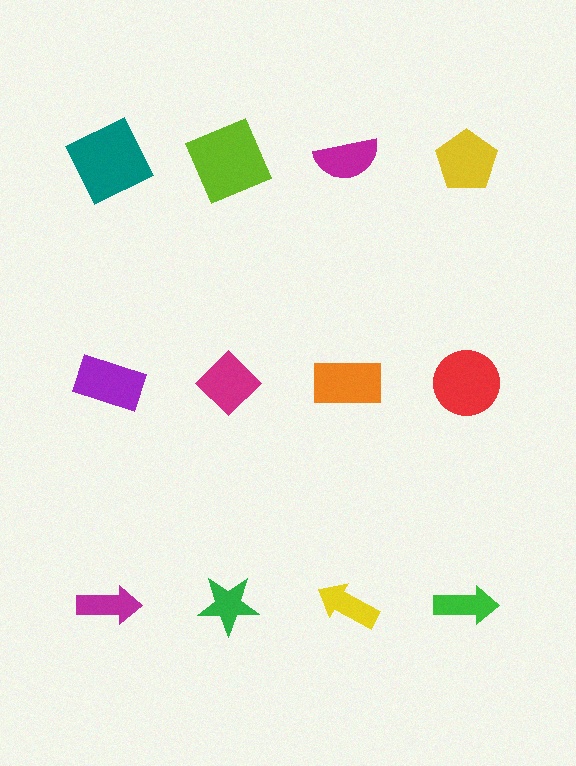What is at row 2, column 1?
A purple rectangle.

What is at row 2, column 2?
A magenta diamond.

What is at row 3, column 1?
A magenta arrow.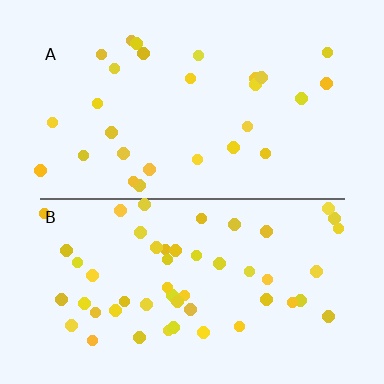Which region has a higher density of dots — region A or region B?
B (the bottom).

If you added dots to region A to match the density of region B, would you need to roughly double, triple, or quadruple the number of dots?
Approximately double.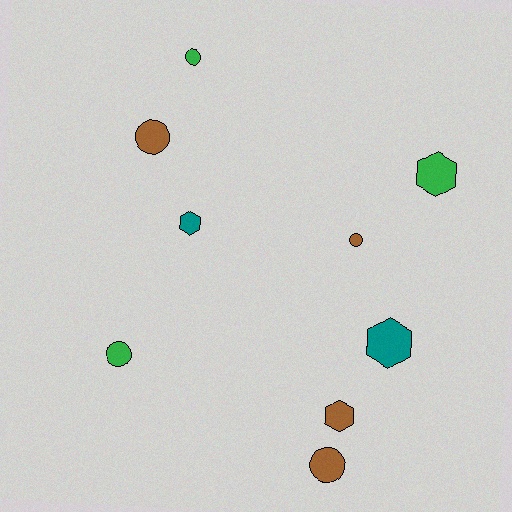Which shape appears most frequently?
Circle, with 5 objects.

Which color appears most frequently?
Brown, with 4 objects.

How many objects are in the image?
There are 9 objects.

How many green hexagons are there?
There is 1 green hexagon.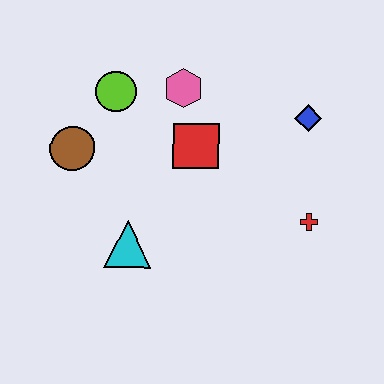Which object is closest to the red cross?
The blue diamond is closest to the red cross.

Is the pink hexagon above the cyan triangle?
Yes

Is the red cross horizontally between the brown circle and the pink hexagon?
No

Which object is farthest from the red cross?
The brown circle is farthest from the red cross.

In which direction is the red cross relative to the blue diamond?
The red cross is below the blue diamond.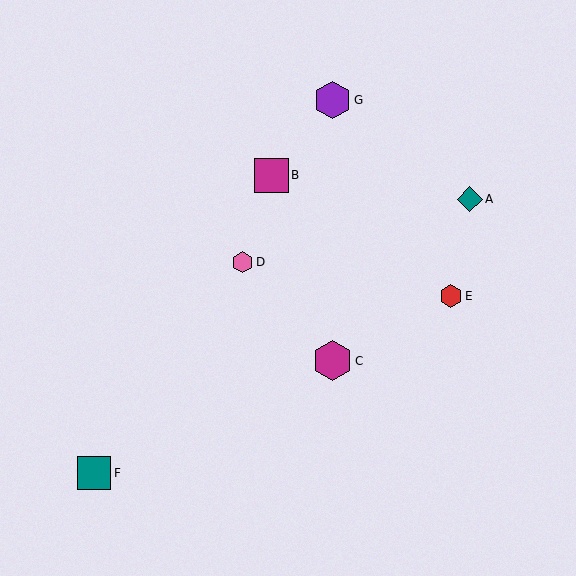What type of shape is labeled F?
Shape F is a teal square.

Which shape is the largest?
The magenta hexagon (labeled C) is the largest.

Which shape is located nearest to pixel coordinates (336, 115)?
The purple hexagon (labeled G) at (333, 100) is nearest to that location.